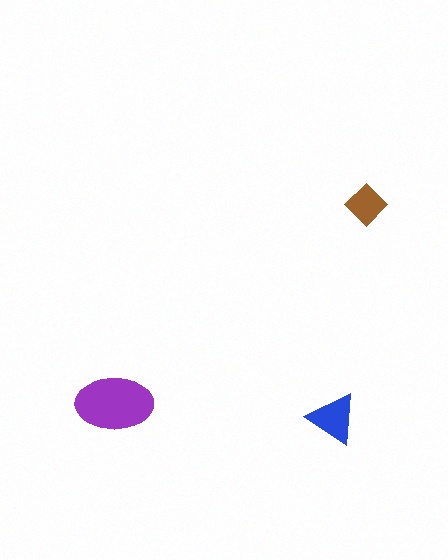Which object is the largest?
The purple ellipse.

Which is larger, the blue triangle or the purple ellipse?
The purple ellipse.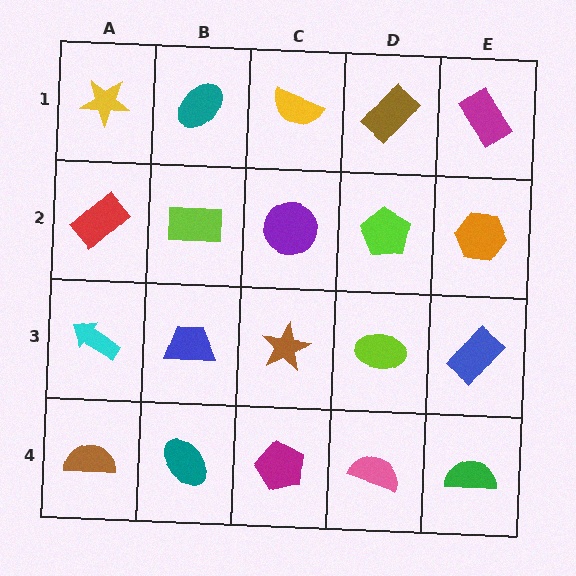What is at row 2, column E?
An orange hexagon.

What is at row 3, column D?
A lime ellipse.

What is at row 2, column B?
A lime rectangle.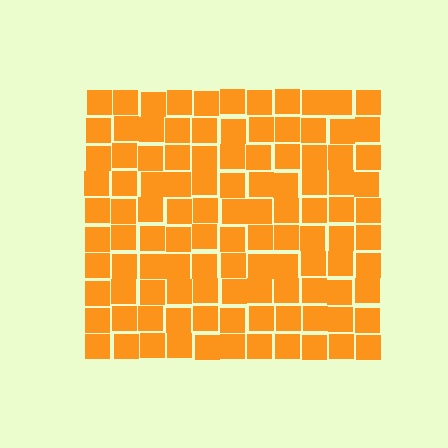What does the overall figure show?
The overall figure shows a square.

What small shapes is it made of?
It is made of small squares.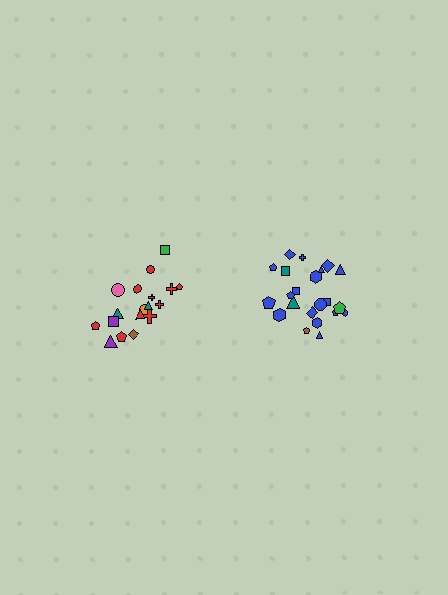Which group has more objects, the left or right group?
The right group.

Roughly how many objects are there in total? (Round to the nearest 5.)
Roughly 40 objects in total.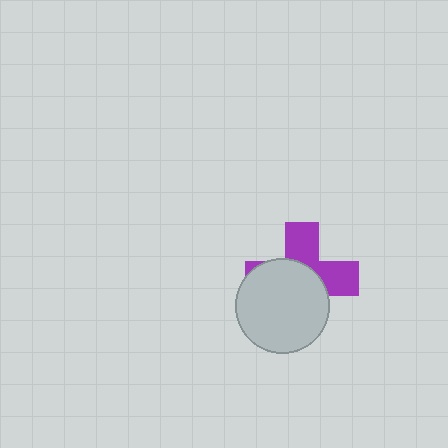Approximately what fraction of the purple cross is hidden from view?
Roughly 57% of the purple cross is hidden behind the light gray circle.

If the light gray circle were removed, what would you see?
You would see the complete purple cross.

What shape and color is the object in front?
The object in front is a light gray circle.